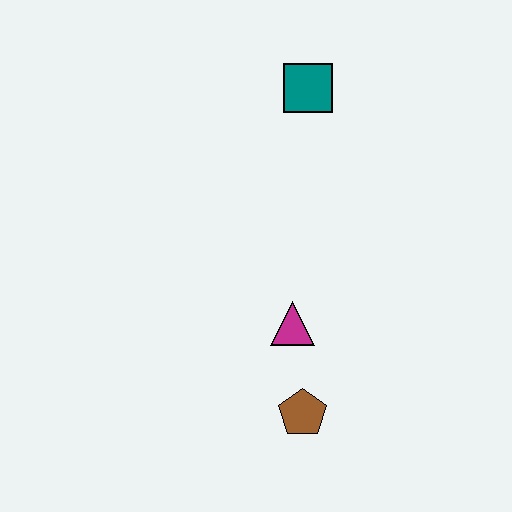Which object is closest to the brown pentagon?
The magenta triangle is closest to the brown pentagon.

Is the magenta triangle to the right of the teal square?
No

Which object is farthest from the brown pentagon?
The teal square is farthest from the brown pentagon.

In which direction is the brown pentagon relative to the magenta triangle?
The brown pentagon is below the magenta triangle.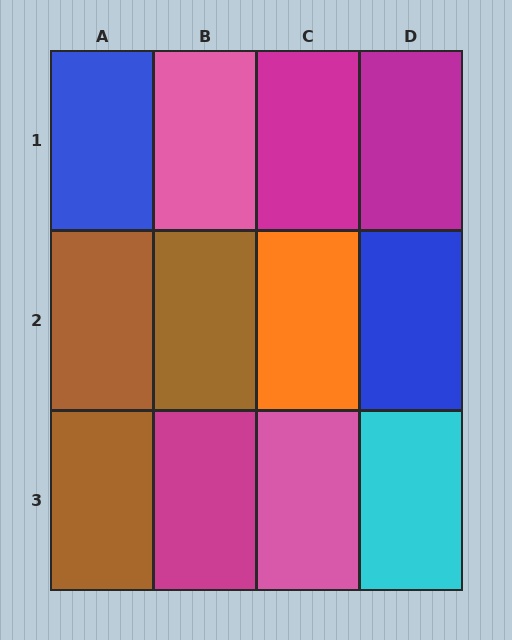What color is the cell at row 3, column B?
Magenta.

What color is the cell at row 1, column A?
Blue.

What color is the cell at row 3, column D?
Cyan.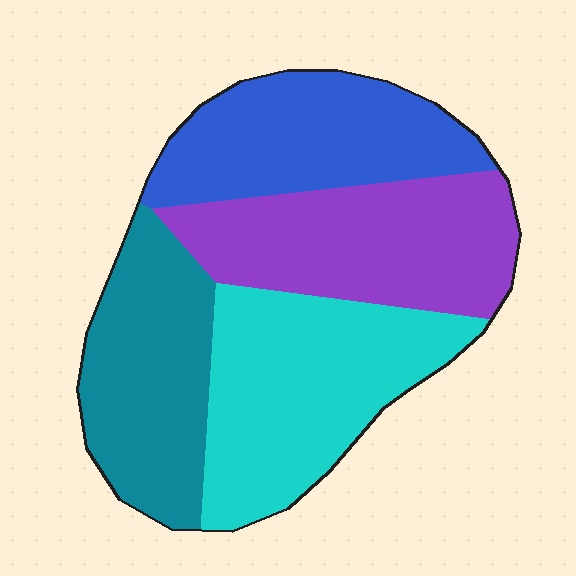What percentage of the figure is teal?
Teal covers roughly 25% of the figure.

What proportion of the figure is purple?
Purple takes up about one quarter (1/4) of the figure.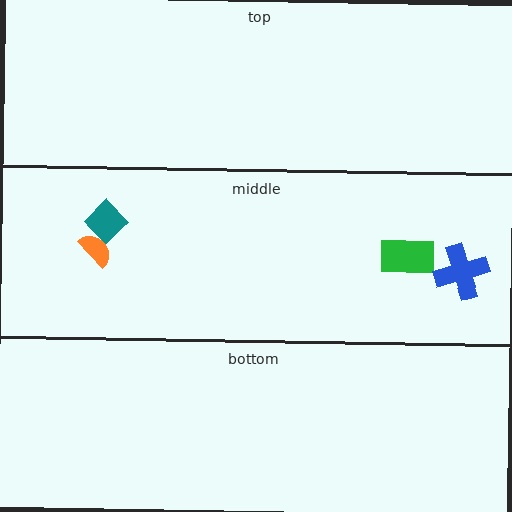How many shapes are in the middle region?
4.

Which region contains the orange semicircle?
The middle region.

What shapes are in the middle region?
The orange semicircle, the green rectangle, the blue cross, the teal diamond.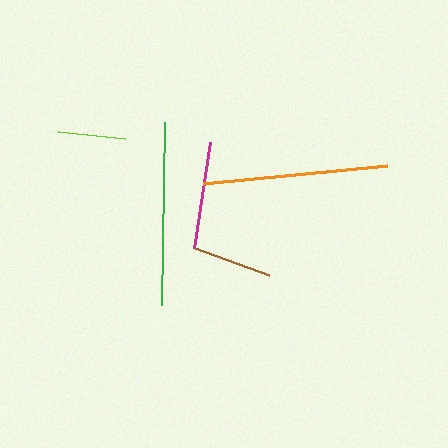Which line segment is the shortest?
The lime line is the shortest at approximately 68 pixels.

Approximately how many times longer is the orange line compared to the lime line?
The orange line is approximately 2.7 times the length of the lime line.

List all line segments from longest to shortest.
From longest to shortest: orange, green, magenta, brown, lime.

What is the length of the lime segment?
The lime segment is approximately 68 pixels long.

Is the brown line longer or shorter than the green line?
The green line is longer than the brown line.